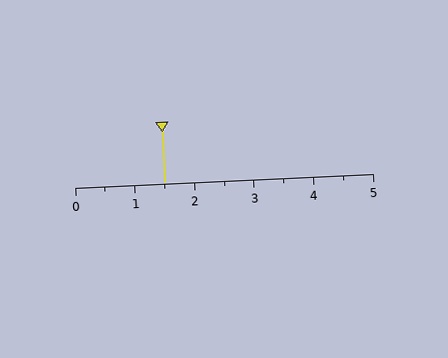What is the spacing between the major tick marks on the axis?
The major ticks are spaced 1 apart.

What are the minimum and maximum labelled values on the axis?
The axis runs from 0 to 5.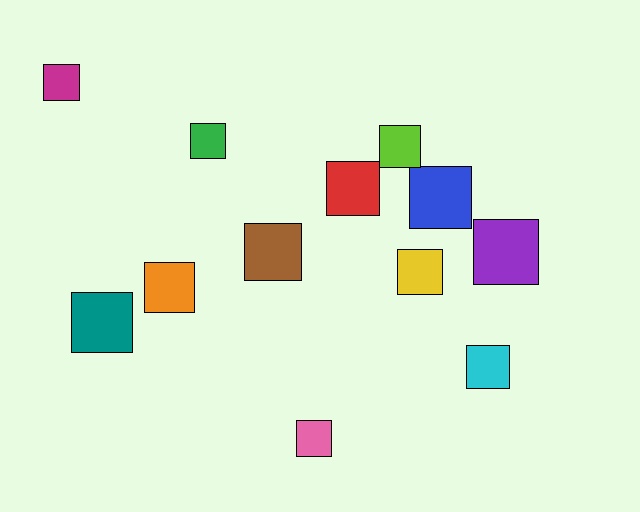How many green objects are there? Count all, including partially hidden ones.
There is 1 green object.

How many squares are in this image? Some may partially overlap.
There are 12 squares.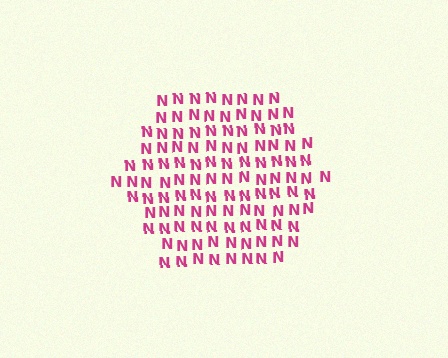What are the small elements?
The small elements are letter N's.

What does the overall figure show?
The overall figure shows a hexagon.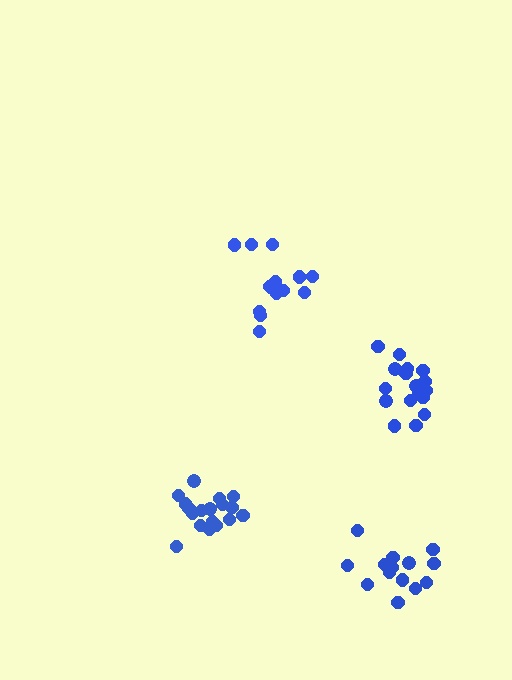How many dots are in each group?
Group 1: 14 dots, Group 2: 17 dots, Group 3: 18 dots, Group 4: 14 dots (63 total).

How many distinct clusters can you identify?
There are 4 distinct clusters.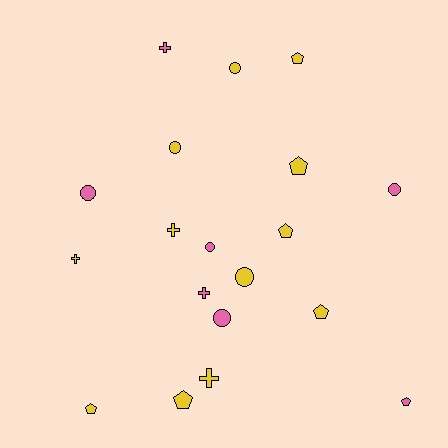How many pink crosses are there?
There are 2 pink crosses.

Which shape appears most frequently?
Pentagon, with 7 objects.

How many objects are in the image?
There are 19 objects.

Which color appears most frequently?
Yellow, with 12 objects.